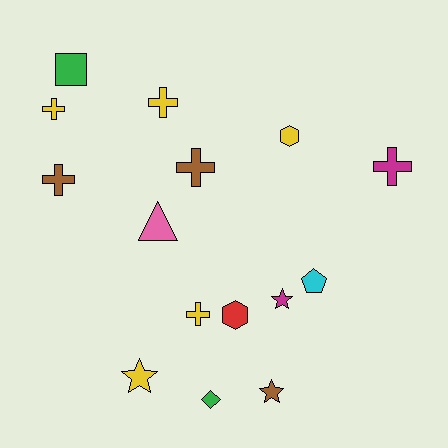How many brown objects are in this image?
There are 3 brown objects.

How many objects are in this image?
There are 15 objects.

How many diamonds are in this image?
There is 1 diamond.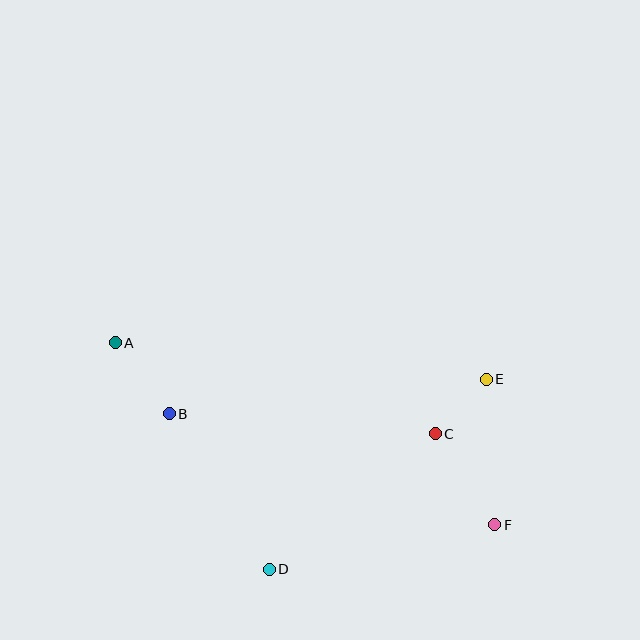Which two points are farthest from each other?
Points A and F are farthest from each other.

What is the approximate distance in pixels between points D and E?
The distance between D and E is approximately 289 pixels.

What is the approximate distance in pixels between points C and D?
The distance between C and D is approximately 214 pixels.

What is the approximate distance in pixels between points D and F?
The distance between D and F is approximately 230 pixels.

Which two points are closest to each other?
Points C and E are closest to each other.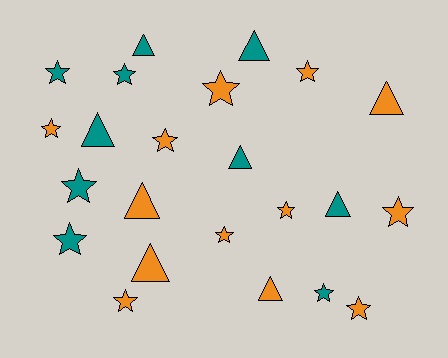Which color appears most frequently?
Orange, with 13 objects.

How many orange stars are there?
There are 9 orange stars.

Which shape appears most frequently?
Star, with 14 objects.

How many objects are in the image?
There are 23 objects.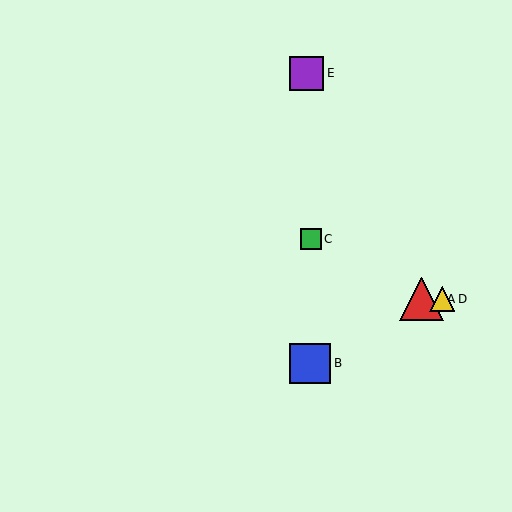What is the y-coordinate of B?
Object B is at y≈363.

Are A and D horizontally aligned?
Yes, both are at y≈299.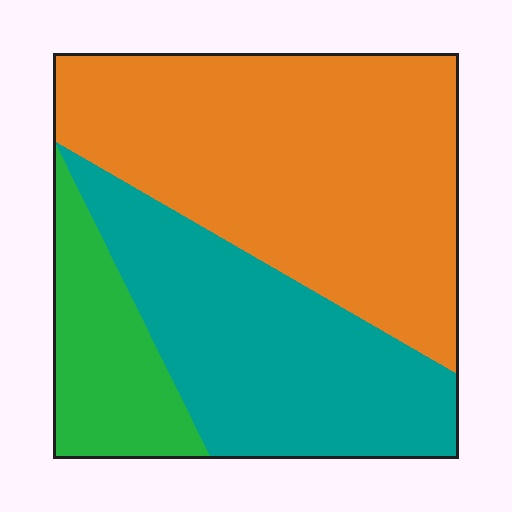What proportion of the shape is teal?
Teal covers around 35% of the shape.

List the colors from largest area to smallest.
From largest to smallest: orange, teal, green.